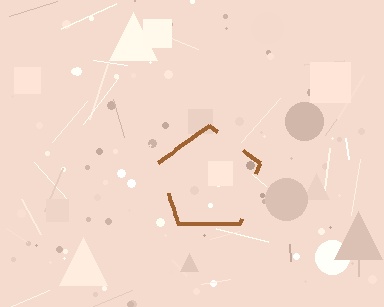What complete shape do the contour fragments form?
The contour fragments form a pentagon.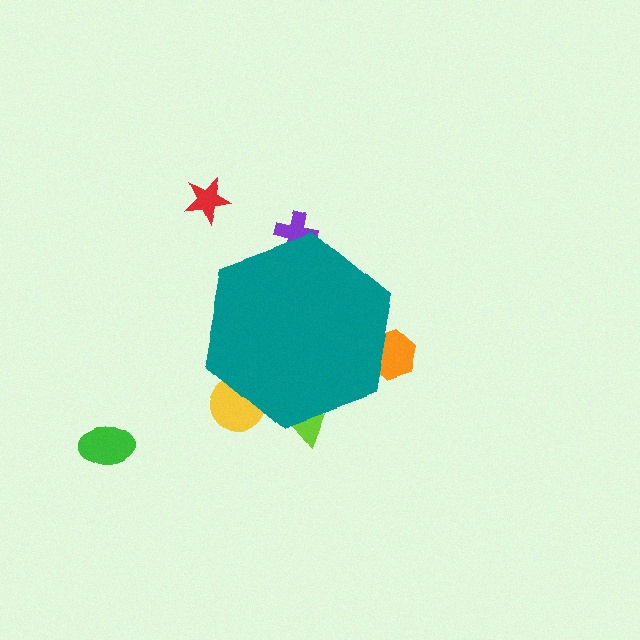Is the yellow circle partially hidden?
Yes, the yellow circle is partially hidden behind the teal hexagon.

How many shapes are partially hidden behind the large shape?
4 shapes are partially hidden.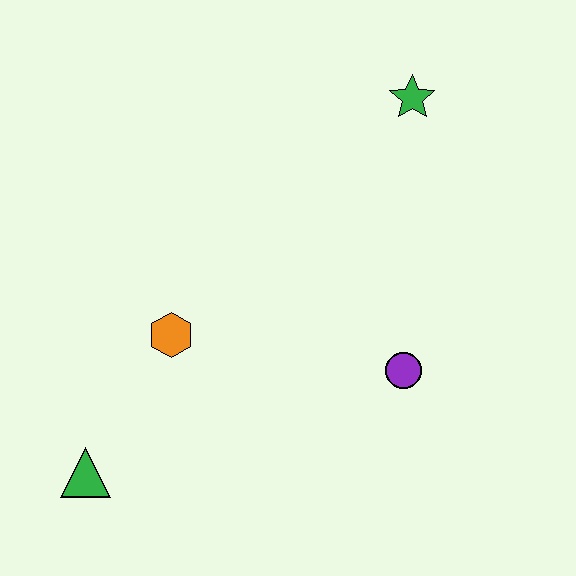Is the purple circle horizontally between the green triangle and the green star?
Yes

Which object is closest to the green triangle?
The orange hexagon is closest to the green triangle.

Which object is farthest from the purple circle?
The green triangle is farthest from the purple circle.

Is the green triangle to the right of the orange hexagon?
No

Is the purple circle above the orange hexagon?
No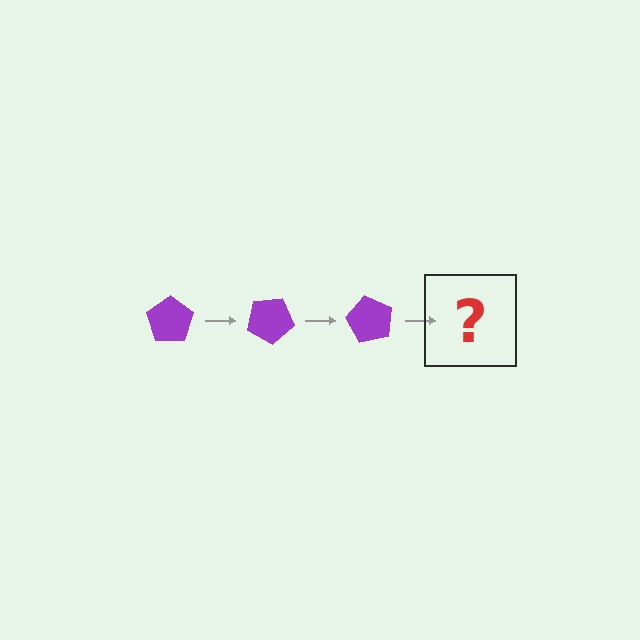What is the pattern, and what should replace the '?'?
The pattern is that the pentagon rotates 30 degrees each step. The '?' should be a purple pentagon rotated 90 degrees.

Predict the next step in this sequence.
The next step is a purple pentagon rotated 90 degrees.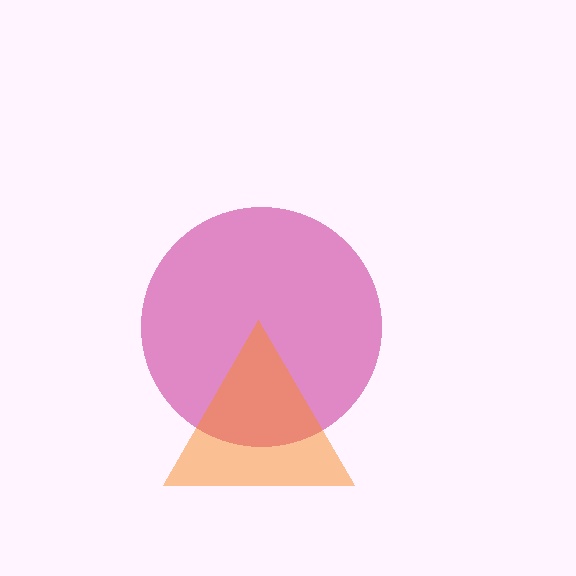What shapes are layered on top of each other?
The layered shapes are: a magenta circle, an orange triangle.